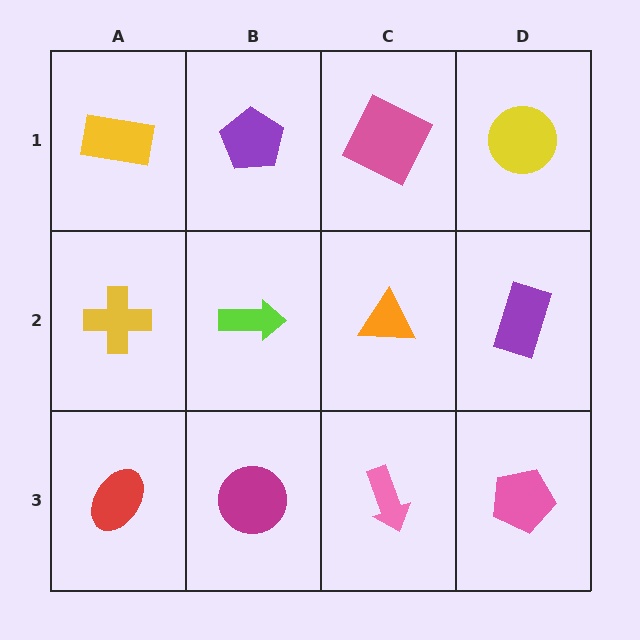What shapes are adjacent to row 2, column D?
A yellow circle (row 1, column D), a pink pentagon (row 3, column D), an orange triangle (row 2, column C).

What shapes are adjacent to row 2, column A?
A yellow rectangle (row 1, column A), a red ellipse (row 3, column A), a lime arrow (row 2, column B).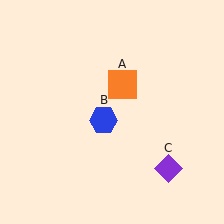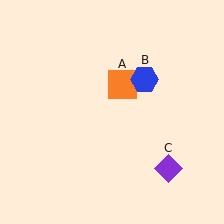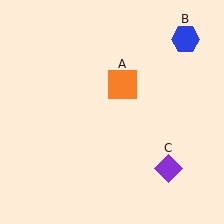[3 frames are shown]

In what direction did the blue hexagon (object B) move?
The blue hexagon (object B) moved up and to the right.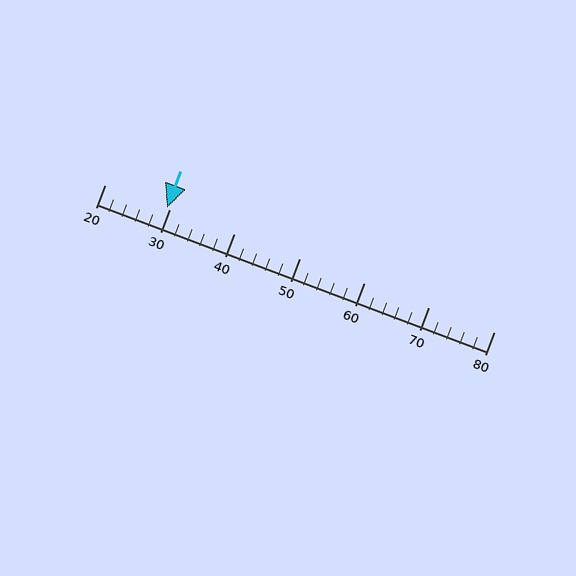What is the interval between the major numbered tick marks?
The major tick marks are spaced 10 units apart.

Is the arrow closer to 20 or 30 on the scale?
The arrow is closer to 30.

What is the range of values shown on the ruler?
The ruler shows values from 20 to 80.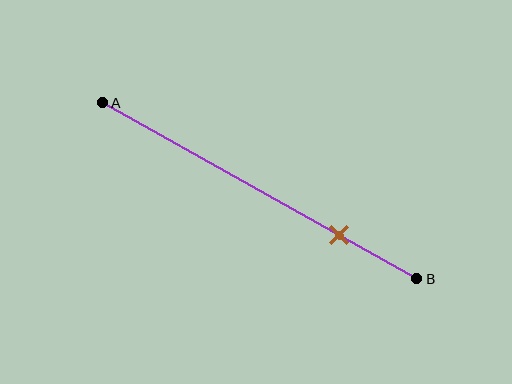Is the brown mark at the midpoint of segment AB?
No, the mark is at about 75% from A, not at the 50% midpoint.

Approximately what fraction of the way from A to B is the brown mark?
The brown mark is approximately 75% of the way from A to B.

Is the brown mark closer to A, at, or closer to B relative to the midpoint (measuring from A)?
The brown mark is closer to point B than the midpoint of segment AB.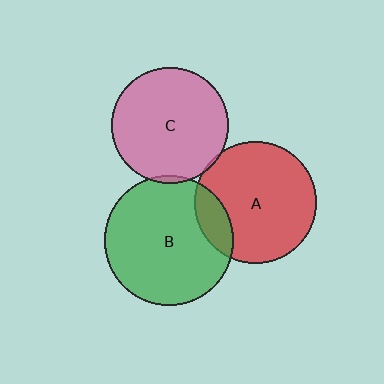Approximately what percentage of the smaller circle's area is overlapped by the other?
Approximately 5%.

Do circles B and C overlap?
Yes.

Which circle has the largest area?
Circle B (green).